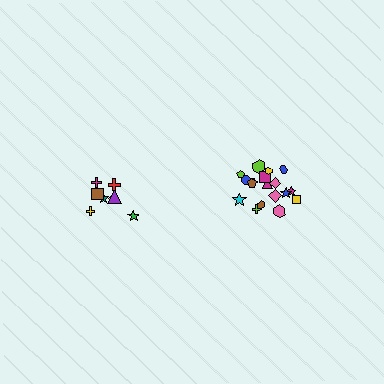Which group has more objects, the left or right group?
The right group.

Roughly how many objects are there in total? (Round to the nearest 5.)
Roughly 25 objects in total.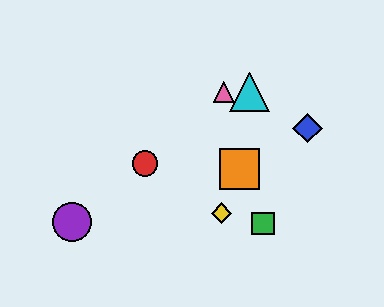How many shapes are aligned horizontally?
2 shapes (the cyan triangle, the pink triangle) are aligned horizontally.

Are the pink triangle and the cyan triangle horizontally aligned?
Yes, both are at y≈92.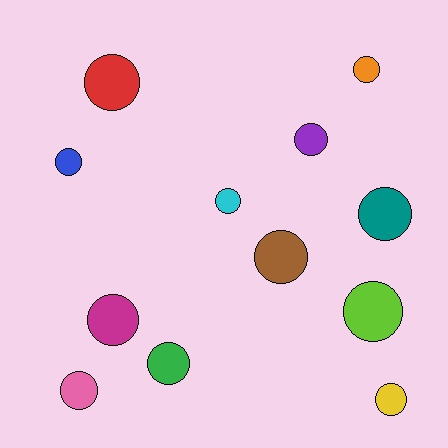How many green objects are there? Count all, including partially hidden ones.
There is 1 green object.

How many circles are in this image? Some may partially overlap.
There are 12 circles.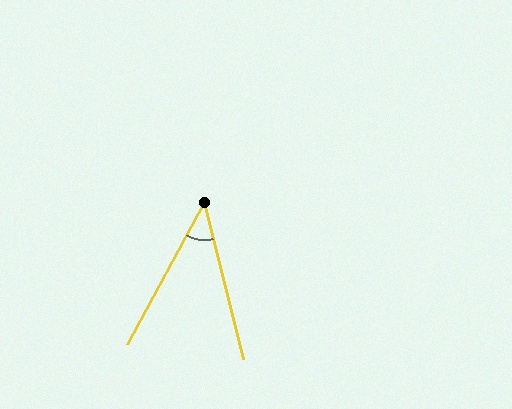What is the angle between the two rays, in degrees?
Approximately 42 degrees.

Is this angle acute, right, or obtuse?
It is acute.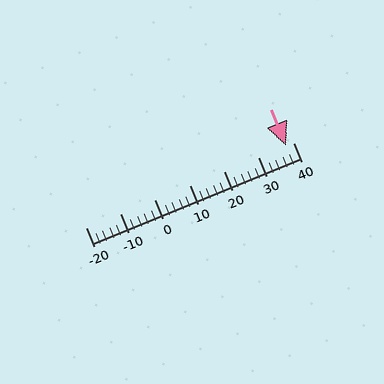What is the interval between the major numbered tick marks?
The major tick marks are spaced 10 units apart.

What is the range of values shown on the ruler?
The ruler shows values from -20 to 40.